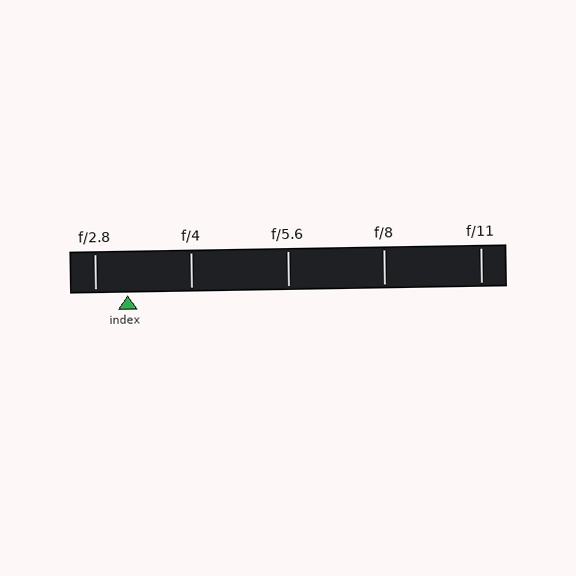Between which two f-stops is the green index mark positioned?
The index mark is between f/2.8 and f/4.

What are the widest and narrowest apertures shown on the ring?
The widest aperture shown is f/2.8 and the narrowest is f/11.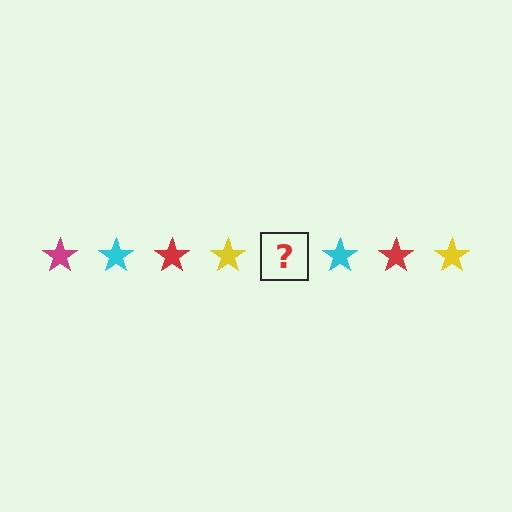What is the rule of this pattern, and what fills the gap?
The rule is that the pattern cycles through magenta, cyan, red, yellow stars. The gap should be filled with a magenta star.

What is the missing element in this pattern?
The missing element is a magenta star.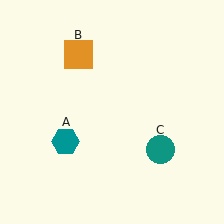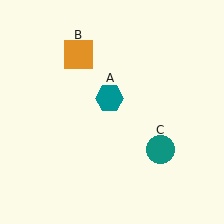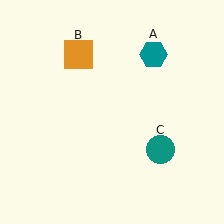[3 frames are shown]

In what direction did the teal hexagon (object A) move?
The teal hexagon (object A) moved up and to the right.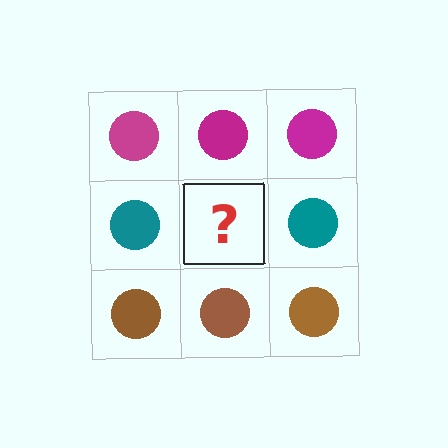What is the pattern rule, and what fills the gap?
The rule is that each row has a consistent color. The gap should be filled with a teal circle.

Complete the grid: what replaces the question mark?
The question mark should be replaced with a teal circle.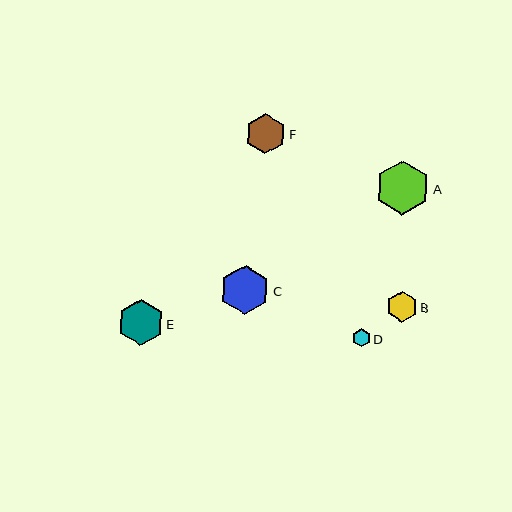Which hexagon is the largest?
Hexagon A is the largest with a size of approximately 54 pixels.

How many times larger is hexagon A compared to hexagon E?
Hexagon A is approximately 1.2 times the size of hexagon E.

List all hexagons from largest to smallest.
From largest to smallest: A, C, E, F, B, D.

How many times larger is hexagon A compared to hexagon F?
Hexagon A is approximately 1.4 times the size of hexagon F.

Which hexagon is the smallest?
Hexagon D is the smallest with a size of approximately 18 pixels.